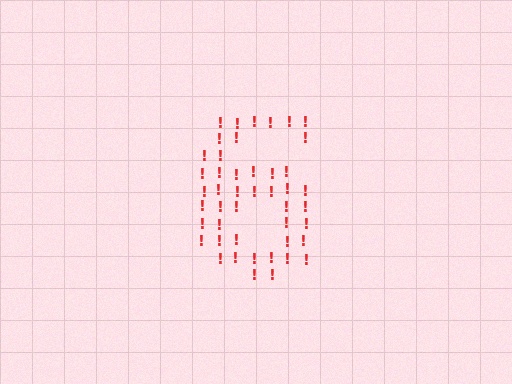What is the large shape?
The large shape is the digit 6.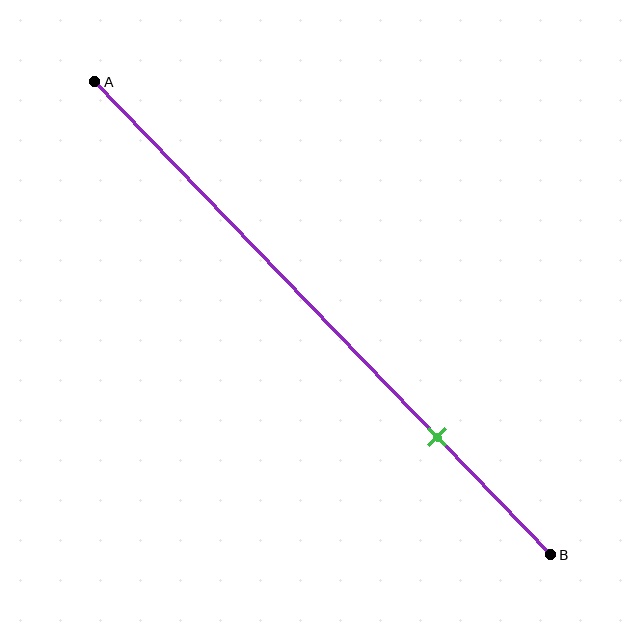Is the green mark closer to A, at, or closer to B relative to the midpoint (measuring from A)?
The green mark is closer to point B than the midpoint of segment AB.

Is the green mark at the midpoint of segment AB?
No, the mark is at about 75% from A, not at the 50% midpoint.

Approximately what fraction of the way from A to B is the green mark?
The green mark is approximately 75% of the way from A to B.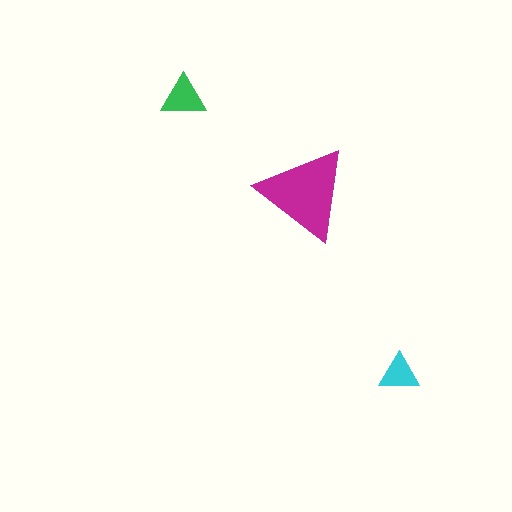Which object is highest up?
The green triangle is topmost.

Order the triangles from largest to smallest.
the magenta one, the green one, the cyan one.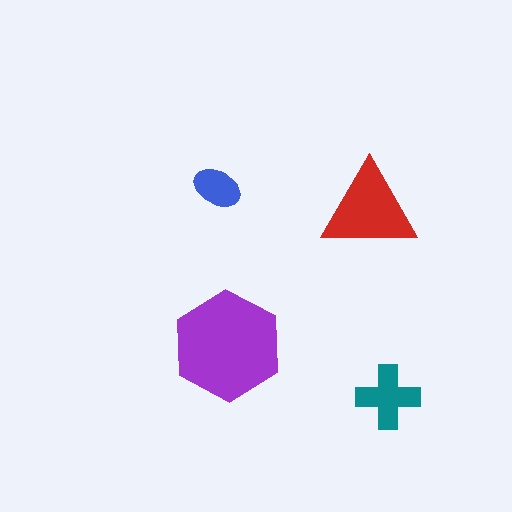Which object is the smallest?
The blue ellipse.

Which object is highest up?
The blue ellipse is topmost.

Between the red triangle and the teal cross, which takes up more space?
The red triangle.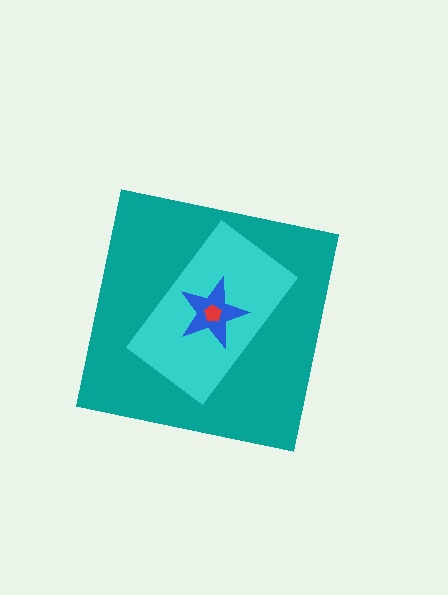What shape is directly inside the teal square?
The cyan rectangle.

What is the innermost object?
The red pentagon.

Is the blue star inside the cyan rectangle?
Yes.